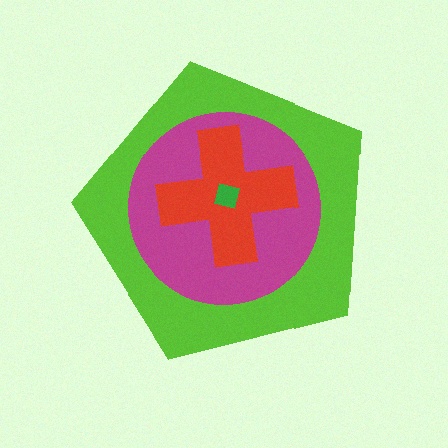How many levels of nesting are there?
4.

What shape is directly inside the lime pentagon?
The magenta circle.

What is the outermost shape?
The lime pentagon.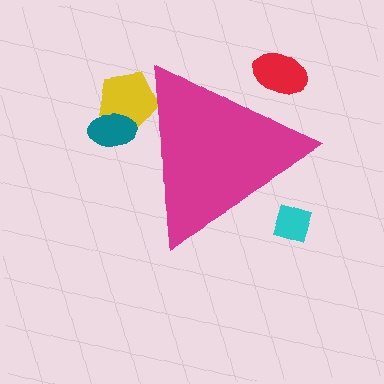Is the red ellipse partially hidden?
Yes, the red ellipse is partially hidden behind the magenta triangle.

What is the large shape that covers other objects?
A magenta triangle.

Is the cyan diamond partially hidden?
Yes, the cyan diamond is partially hidden behind the magenta triangle.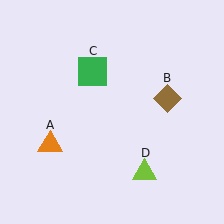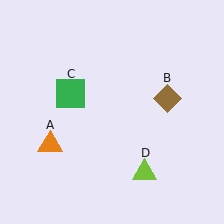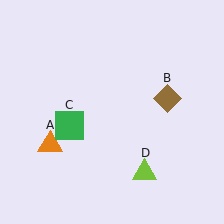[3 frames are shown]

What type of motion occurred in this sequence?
The green square (object C) rotated counterclockwise around the center of the scene.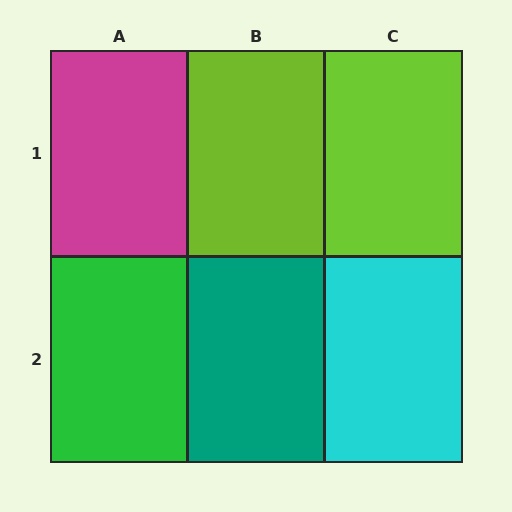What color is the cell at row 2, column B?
Teal.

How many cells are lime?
2 cells are lime.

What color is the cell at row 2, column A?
Green.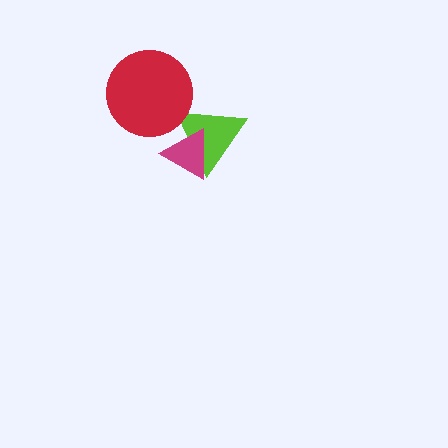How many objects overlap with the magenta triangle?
1 object overlaps with the magenta triangle.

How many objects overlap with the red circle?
1 object overlaps with the red circle.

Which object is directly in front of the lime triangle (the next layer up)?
The magenta triangle is directly in front of the lime triangle.